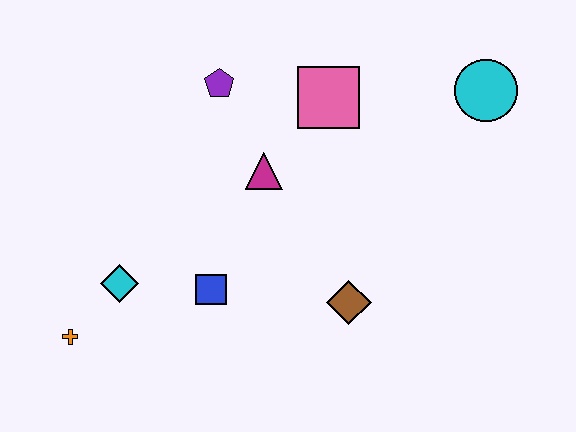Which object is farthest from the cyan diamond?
The cyan circle is farthest from the cyan diamond.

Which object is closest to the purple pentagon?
The magenta triangle is closest to the purple pentagon.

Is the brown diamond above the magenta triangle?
No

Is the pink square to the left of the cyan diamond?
No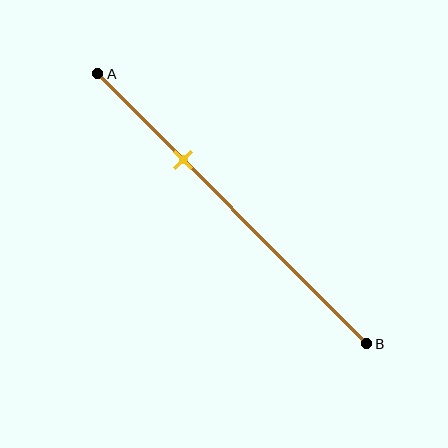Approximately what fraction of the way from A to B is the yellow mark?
The yellow mark is approximately 30% of the way from A to B.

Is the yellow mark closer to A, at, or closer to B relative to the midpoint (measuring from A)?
The yellow mark is closer to point A than the midpoint of segment AB.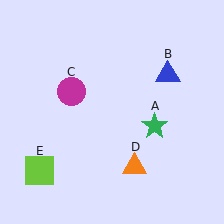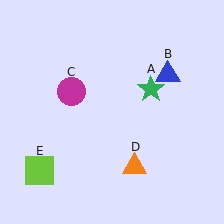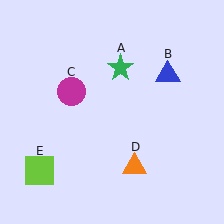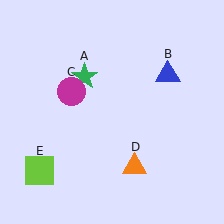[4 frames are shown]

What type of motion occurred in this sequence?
The green star (object A) rotated counterclockwise around the center of the scene.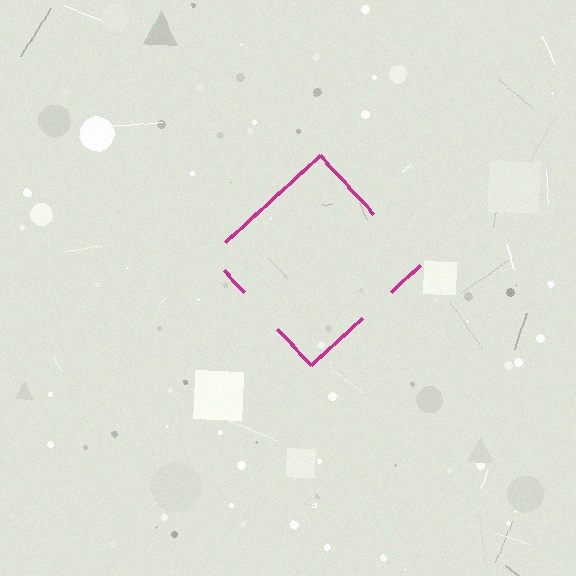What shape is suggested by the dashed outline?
The dashed outline suggests a diamond.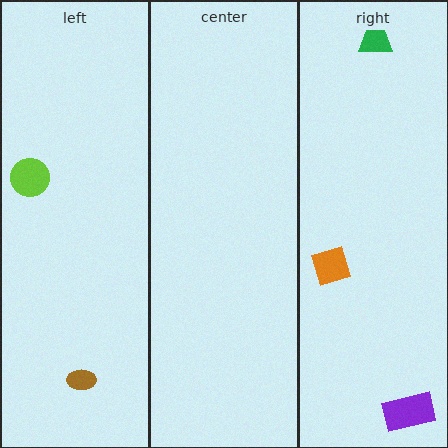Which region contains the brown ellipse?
The left region.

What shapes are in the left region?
The brown ellipse, the lime circle.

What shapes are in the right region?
The green trapezoid, the purple rectangle, the orange square.